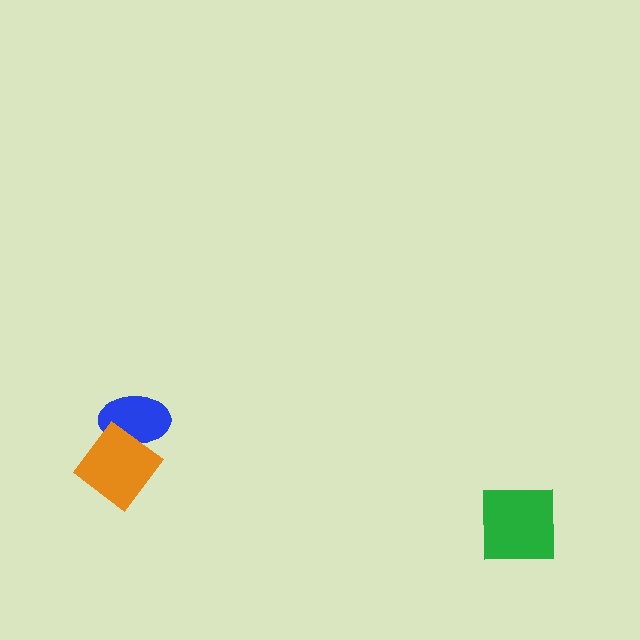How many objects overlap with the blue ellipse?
1 object overlaps with the blue ellipse.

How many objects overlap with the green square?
0 objects overlap with the green square.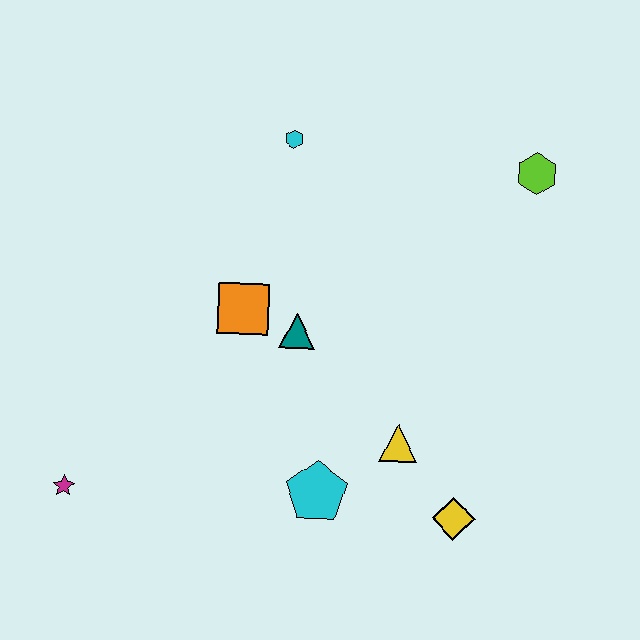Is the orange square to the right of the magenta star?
Yes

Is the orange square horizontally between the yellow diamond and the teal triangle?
No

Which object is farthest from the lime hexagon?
The magenta star is farthest from the lime hexagon.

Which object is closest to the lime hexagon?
The cyan hexagon is closest to the lime hexagon.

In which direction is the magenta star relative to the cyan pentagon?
The magenta star is to the left of the cyan pentagon.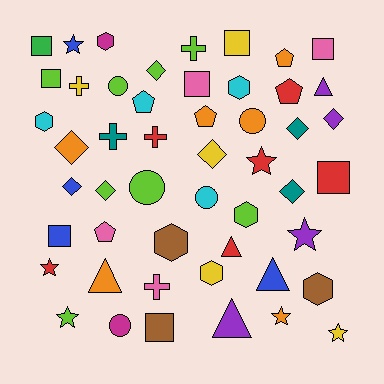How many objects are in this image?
There are 50 objects.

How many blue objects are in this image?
There are 4 blue objects.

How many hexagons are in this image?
There are 7 hexagons.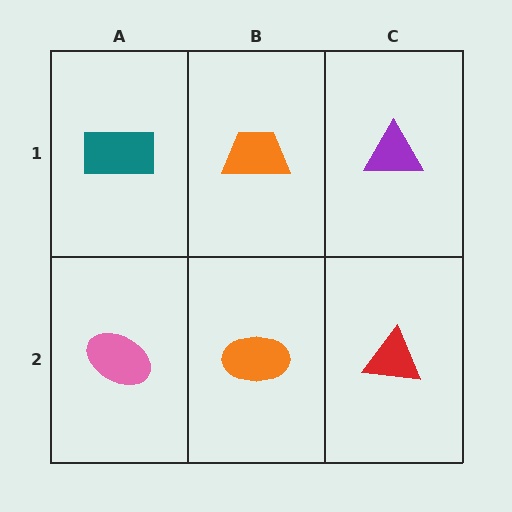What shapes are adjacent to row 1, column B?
An orange ellipse (row 2, column B), a teal rectangle (row 1, column A), a purple triangle (row 1, column C).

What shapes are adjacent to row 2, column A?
A teal rectangle (row 1, column A), an orange ellipse (row 2, column B).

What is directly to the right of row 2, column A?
An orange ellipse.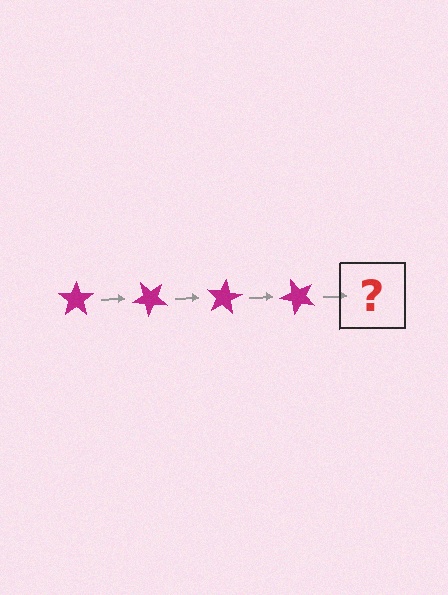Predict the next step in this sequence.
The next step is a magenta star rotated 160 degrees.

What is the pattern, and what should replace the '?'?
The pattern is that the star rotates 40 degrees each step. The '?' should be a magenta star rotated 160 degrees.